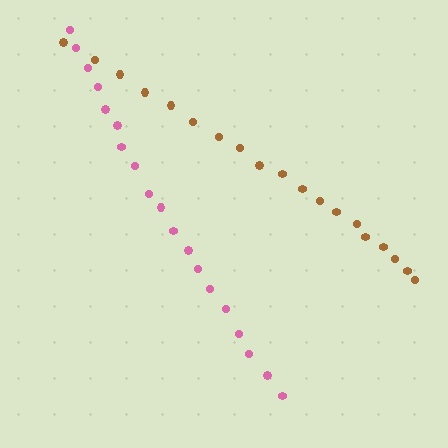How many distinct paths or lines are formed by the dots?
There are 2 distinct paths.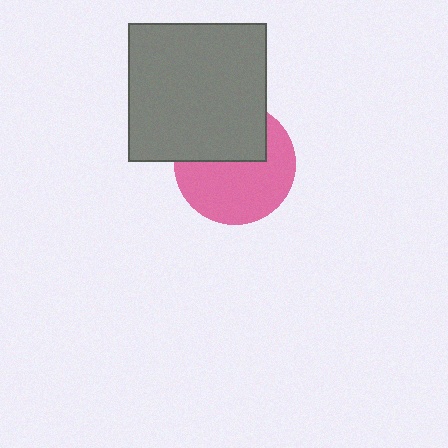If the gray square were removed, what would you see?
You would see the complete pink circle.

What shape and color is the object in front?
The object in front is a gray square.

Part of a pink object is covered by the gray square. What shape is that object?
It is a circle.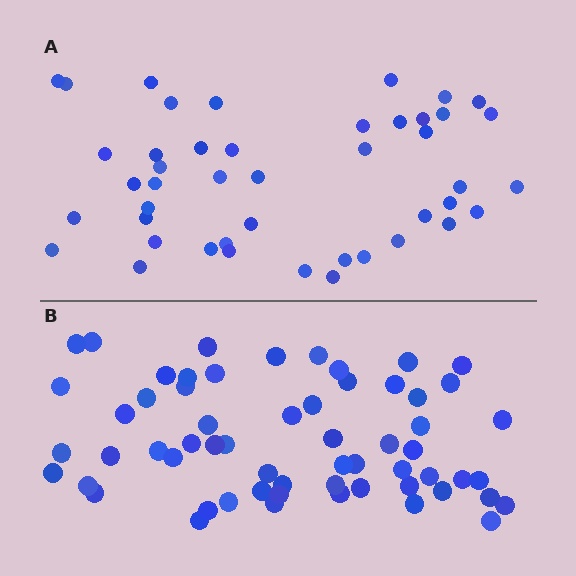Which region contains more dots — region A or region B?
Region B (the bottom region) has more dots.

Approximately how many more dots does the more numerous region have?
Region B has approximately 15 more dots than region A.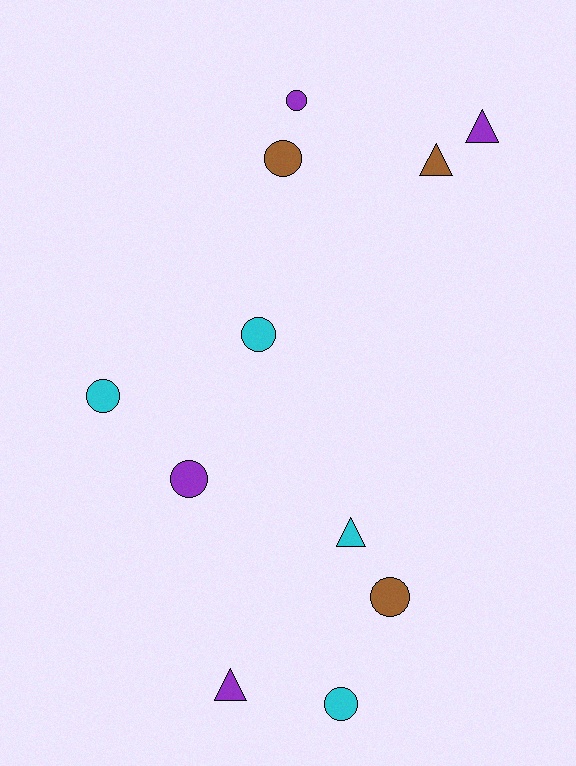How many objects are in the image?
There are 11 objects.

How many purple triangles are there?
There are 2 purple triangles.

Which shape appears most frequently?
Circle, with 7 objects.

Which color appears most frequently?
Cyan, with 4 objects.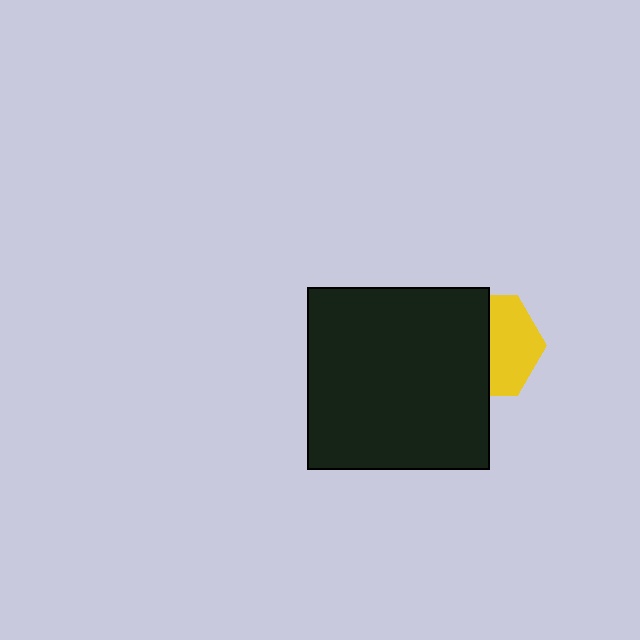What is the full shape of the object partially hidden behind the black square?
The partially hidden object is a yellow hexagon.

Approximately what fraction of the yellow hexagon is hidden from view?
Roughly 51% of the yellow hexagon is hidden behind the black square.